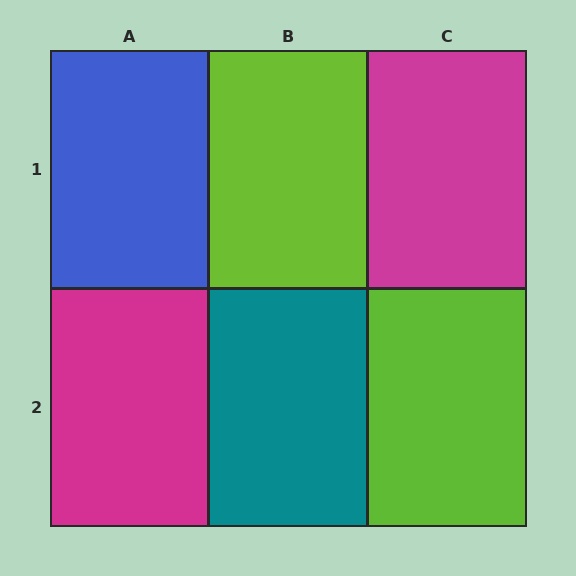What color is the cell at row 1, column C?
Magenta.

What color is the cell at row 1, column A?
Blue.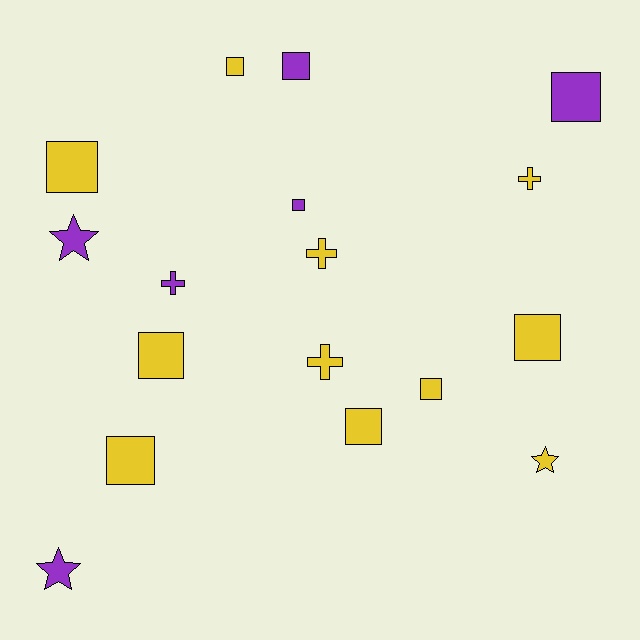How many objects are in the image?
There are 17 objects.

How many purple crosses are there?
There is 1 purple cross.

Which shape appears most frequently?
Square, with 10 objects.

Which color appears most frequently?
Yellow, with 11 objects.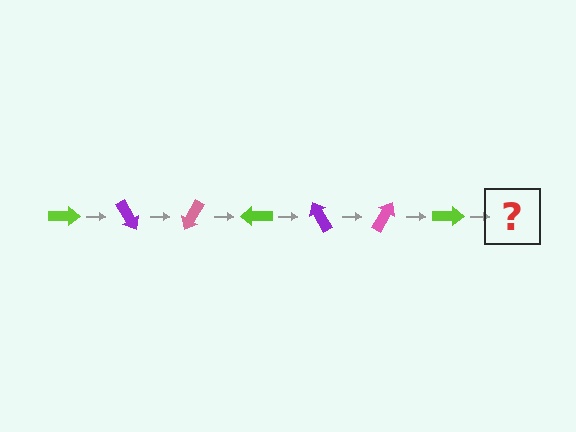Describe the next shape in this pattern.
It should be a purple arrow, rotated 420 degrees from the start.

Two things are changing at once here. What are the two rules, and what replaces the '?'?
The two rules are that it rotates 60 degrees each step and the color cycles through lime, purple, and pink. The '?' should be a purple arrow, rotated 420 degrees from the start.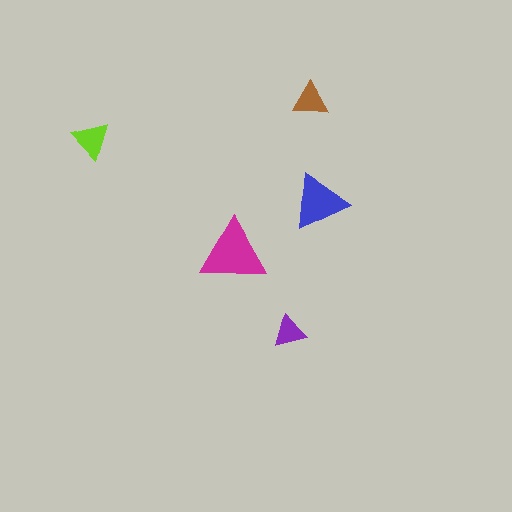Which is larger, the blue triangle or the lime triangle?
The blue one.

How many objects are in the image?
There are 5 objects in the image.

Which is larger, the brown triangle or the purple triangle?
The brown one.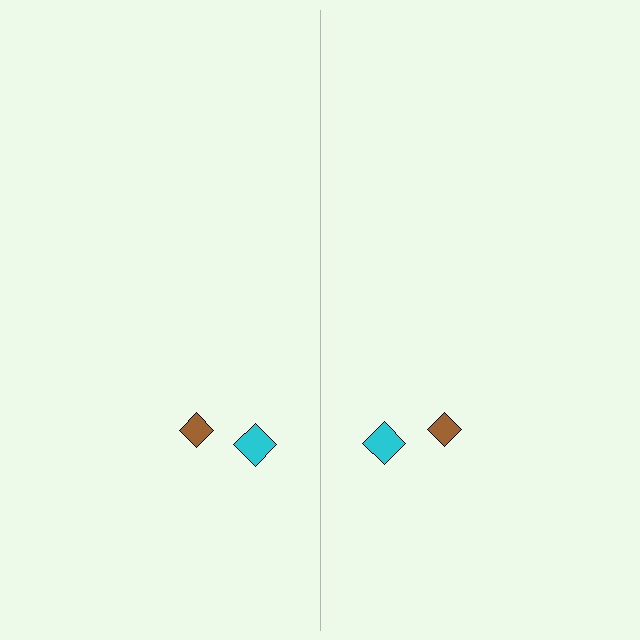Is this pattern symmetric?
Yes, this pattern has bilateral (reflection) symmetry.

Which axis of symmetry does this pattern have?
The pattern has a vertical axis of symmetry running through the center of the image.